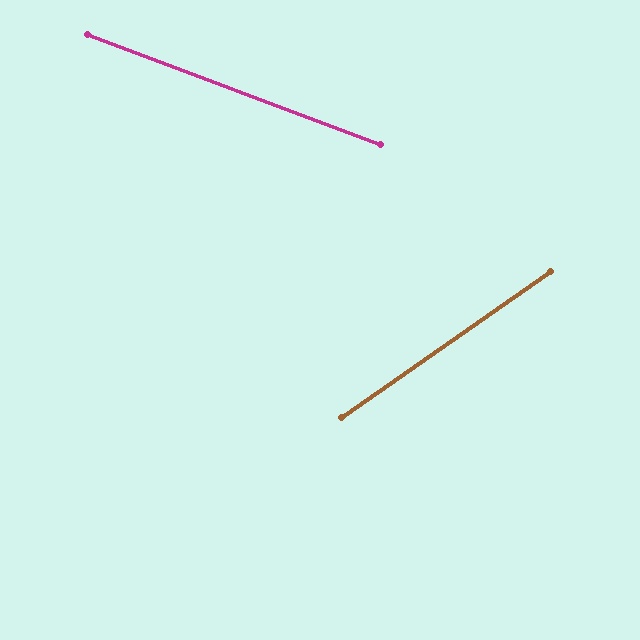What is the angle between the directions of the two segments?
Approximately 55 degrees.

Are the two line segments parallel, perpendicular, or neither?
Neither parallel nor perpendicular — they differ by about 55°.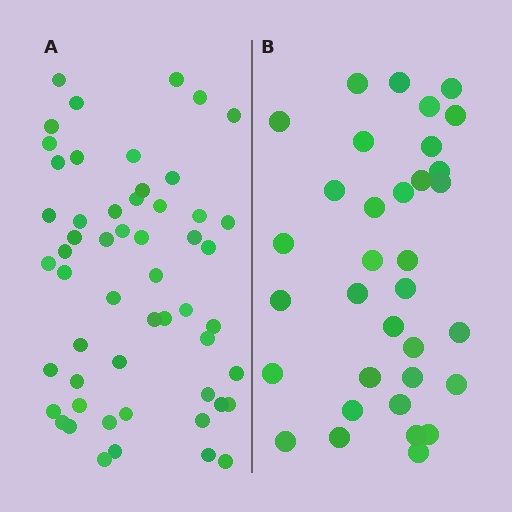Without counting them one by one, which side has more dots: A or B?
Region A (the left region) has more dots.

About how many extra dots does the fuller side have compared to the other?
Region A has approximately 20 more dots than region B.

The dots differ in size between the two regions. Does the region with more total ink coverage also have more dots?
No. Region B has more total ink coverage because its dots are larger, but region A actually contains more individual dots. Total area can be misleading — the number of items is what matters here.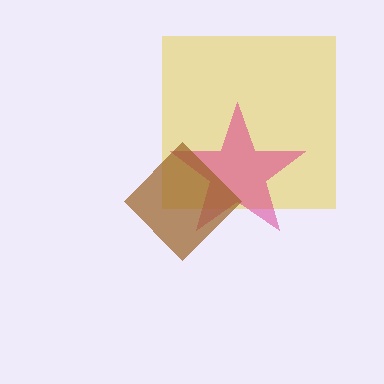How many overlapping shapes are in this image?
There are 3 overlapping shapes in the image.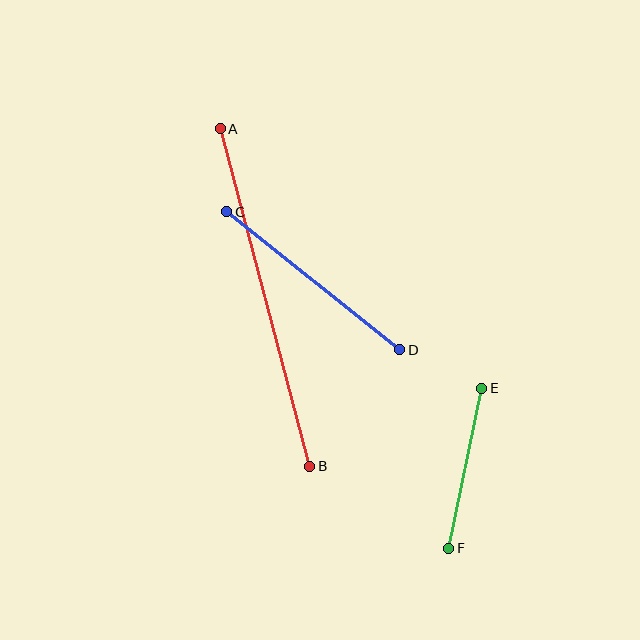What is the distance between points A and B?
The distance is approximately 349 pixels.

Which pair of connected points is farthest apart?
Points A and B are farthest apart.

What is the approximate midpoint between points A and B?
The midpoint is at approximately (265, 298) pixels.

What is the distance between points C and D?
The distance is approximately 221 pixels.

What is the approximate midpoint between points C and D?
The midpoint is at approximately (313, 281) pixels.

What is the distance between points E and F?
The distance is approximately 163 pixels.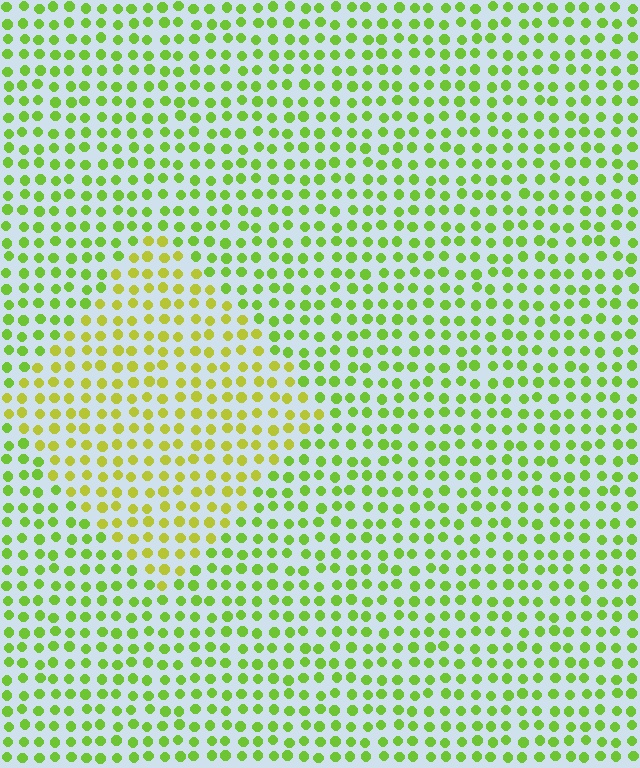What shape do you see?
I see a diamond.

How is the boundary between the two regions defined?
The boundary is defined purely by a slight shift in hue (about 30 degrees). Spacing, size, and orientation are identical on both sides.